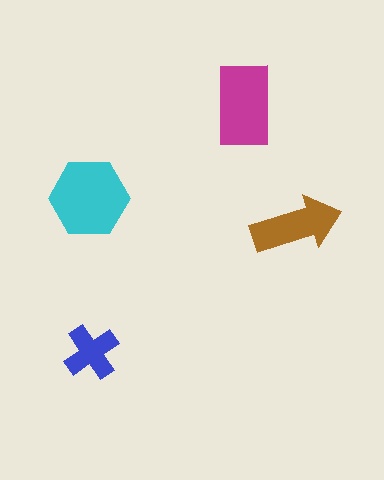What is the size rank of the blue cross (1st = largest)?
4th.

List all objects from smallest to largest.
The blue cross, the brown arrow, the magenta rectangle, the cyan hexagon.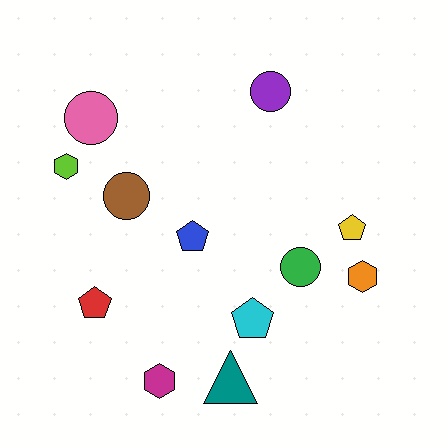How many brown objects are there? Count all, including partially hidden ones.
There is 1 brown object.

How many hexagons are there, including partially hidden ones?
There are 3 hexagons.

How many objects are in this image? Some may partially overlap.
There are 12 objects.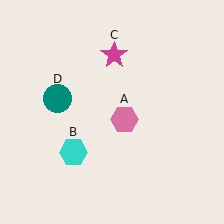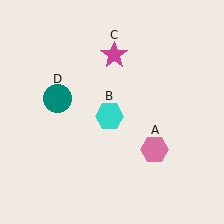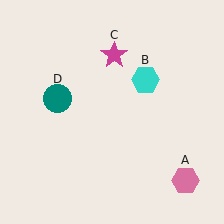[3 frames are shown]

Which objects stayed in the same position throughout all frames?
Magenta star (object C) and teal circle (object D) remained stationary.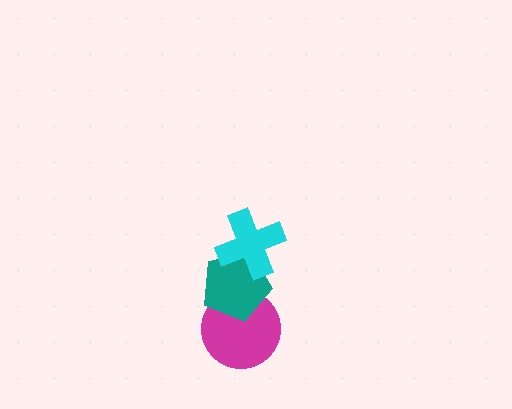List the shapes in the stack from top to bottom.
From top to bottom: the cyan cross, the teal pentagon, the magenta circle.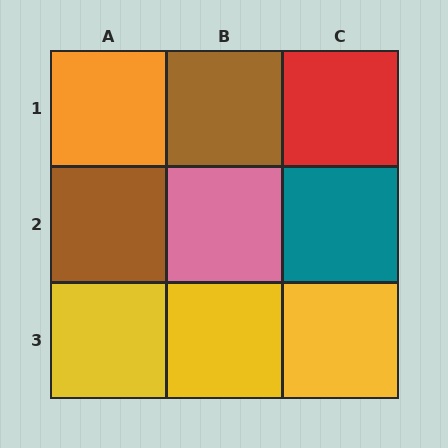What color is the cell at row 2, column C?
Teal.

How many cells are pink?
1 cell is pink.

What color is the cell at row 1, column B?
Brown.